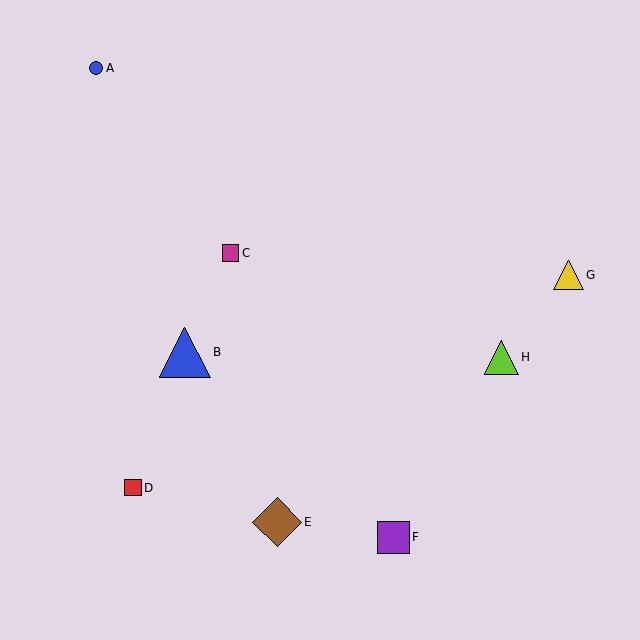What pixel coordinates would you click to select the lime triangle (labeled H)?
Click at (501, 357) to select the lime triangle H.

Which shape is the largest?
The blue triangle (labeled B) is the largest.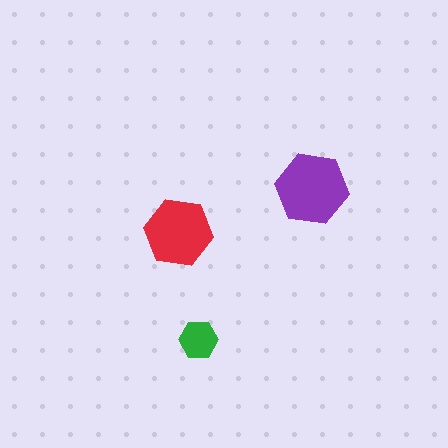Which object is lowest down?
The green hexagon is bottommost.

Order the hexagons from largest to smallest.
the purple one, the red one, the green one.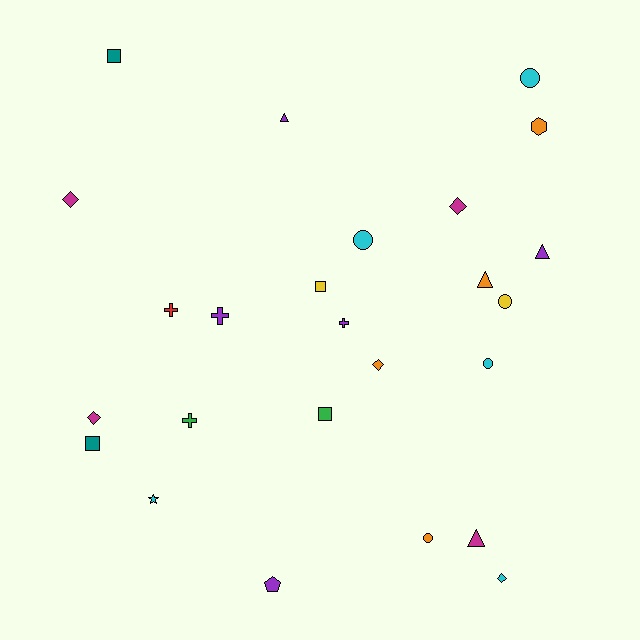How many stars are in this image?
There is 1 star.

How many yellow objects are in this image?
There are 2 yellow objects.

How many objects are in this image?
There are 25 objects.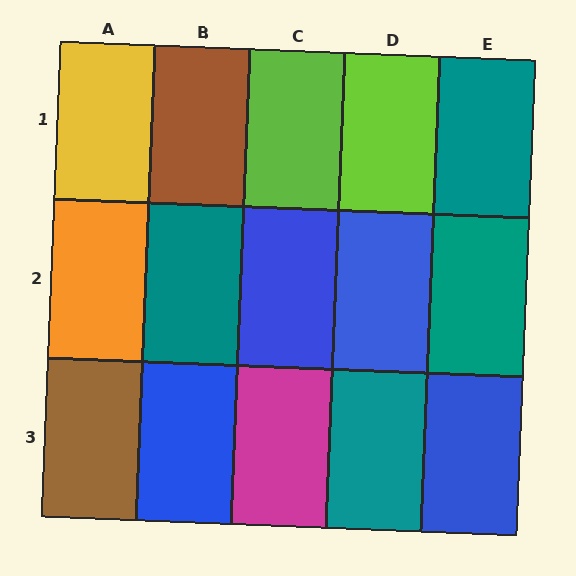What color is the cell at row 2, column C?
Blue.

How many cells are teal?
4 cells are teal.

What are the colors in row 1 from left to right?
Yellow, brown, lime, lime, teal.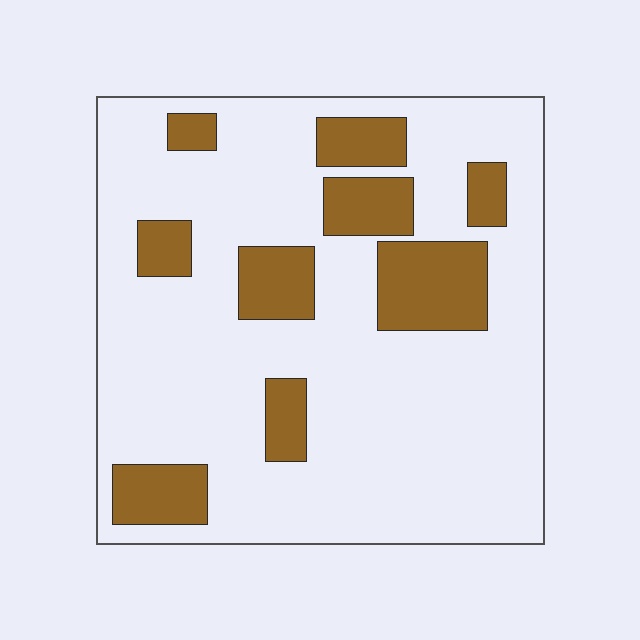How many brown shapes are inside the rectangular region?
9.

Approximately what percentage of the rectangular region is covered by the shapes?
Approximately 20%.